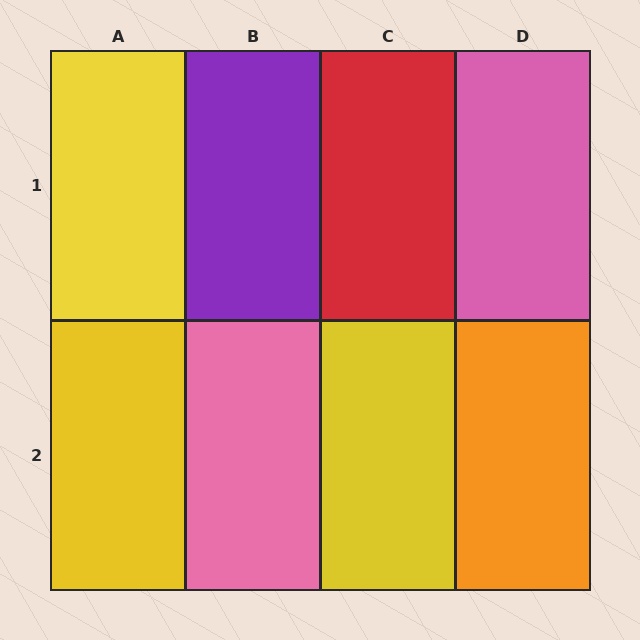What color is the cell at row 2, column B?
Pink.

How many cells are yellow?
3 cells are yellow.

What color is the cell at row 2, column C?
Yellow.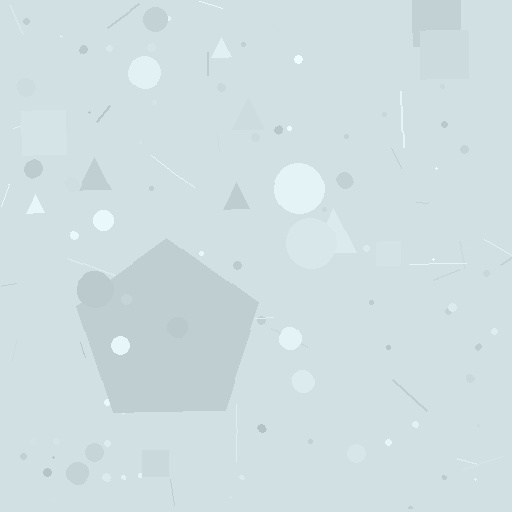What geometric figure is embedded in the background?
A pentagon is embedded in the background.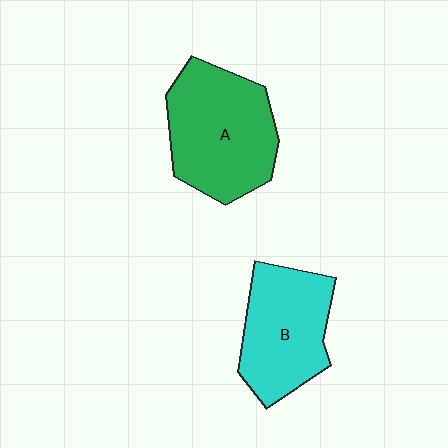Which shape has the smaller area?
Shape B (cyan).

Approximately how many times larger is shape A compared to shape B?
Approximately 1.2 times.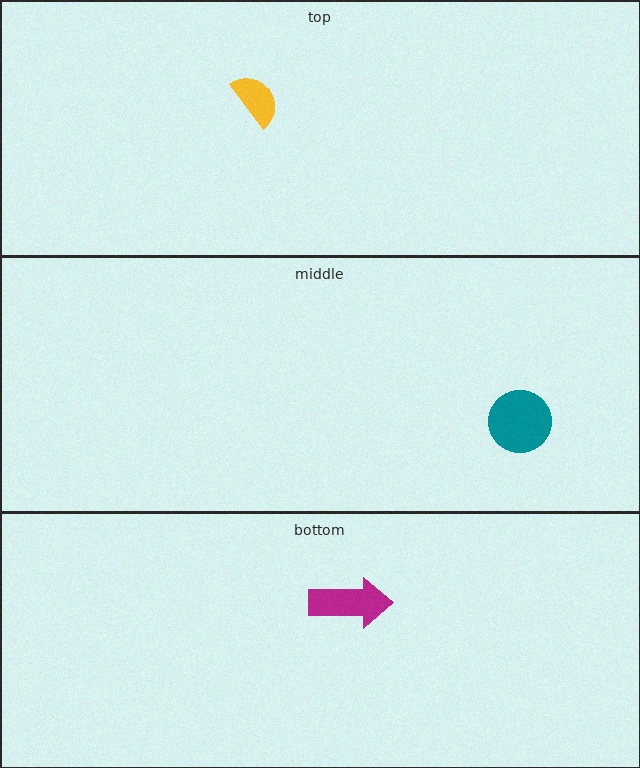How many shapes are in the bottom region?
1.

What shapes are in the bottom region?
The magenta arrow.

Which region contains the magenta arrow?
The bottom region.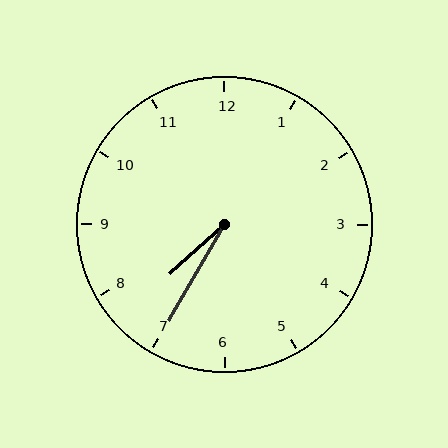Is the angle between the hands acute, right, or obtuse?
It is acute.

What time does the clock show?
7:35.